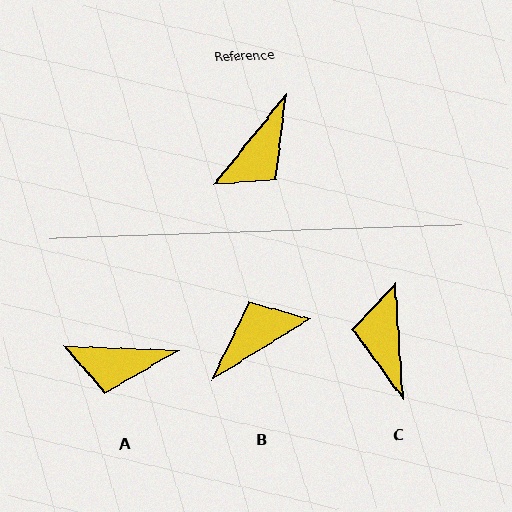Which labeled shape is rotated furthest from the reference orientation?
B, about 161 degrees away.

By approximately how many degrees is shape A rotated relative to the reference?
Approximately 53 degrees clockwise.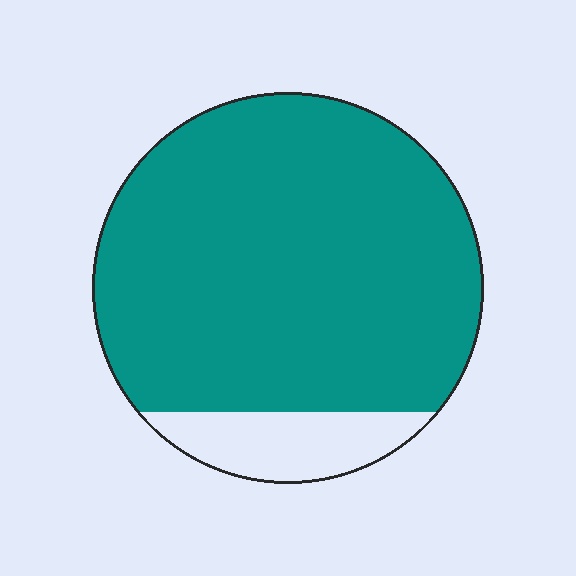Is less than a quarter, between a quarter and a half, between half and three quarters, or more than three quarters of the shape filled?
More than three quarters.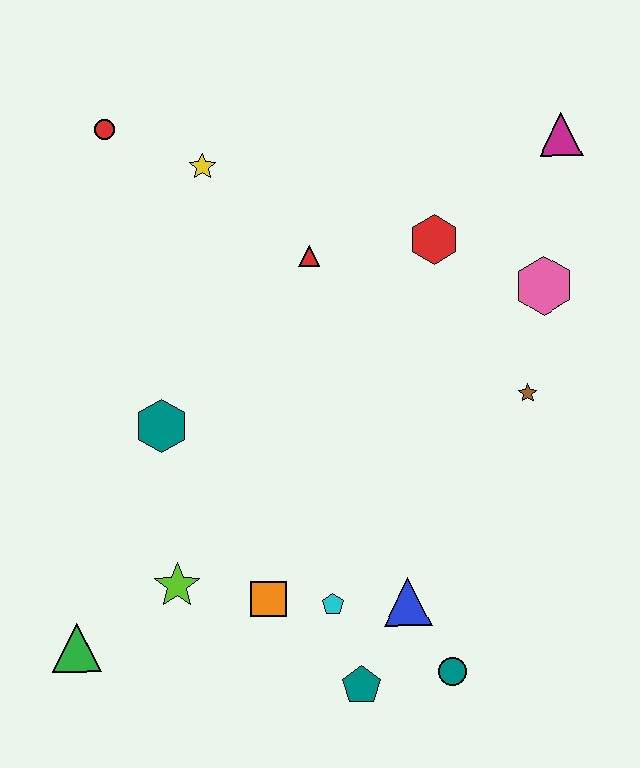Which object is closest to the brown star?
The pink hexagon is closest to the brown star.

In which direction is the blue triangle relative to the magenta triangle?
The blue triangle is below the magenta triangle.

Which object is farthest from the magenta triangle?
The green triangle is farthest from the magenta triangle.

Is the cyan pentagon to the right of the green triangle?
Yes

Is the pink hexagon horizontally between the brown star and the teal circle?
No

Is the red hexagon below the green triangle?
No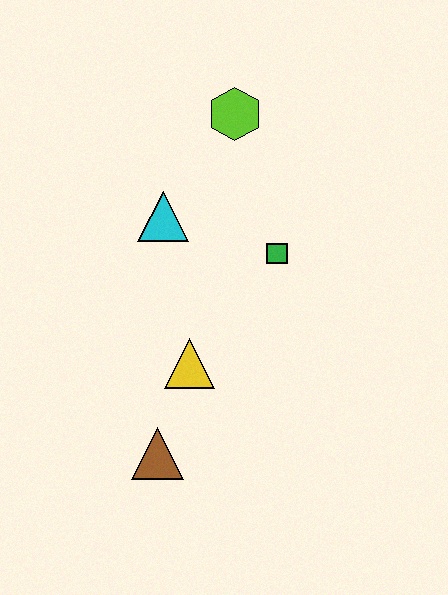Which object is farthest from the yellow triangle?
The lime hexagon is farthest from the yellow triangle.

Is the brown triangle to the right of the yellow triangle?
No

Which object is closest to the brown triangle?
The yellow triangle is closest to the brown triangle.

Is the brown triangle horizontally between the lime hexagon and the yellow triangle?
No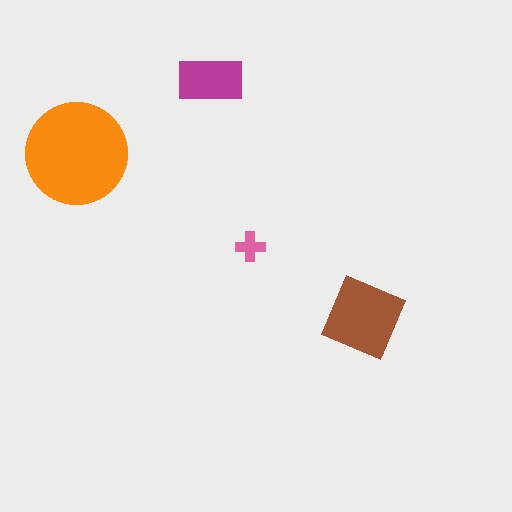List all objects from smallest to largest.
The pink cross, the magenta rectangle, the brown diamond, the orange circle.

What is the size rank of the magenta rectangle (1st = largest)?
3rd.